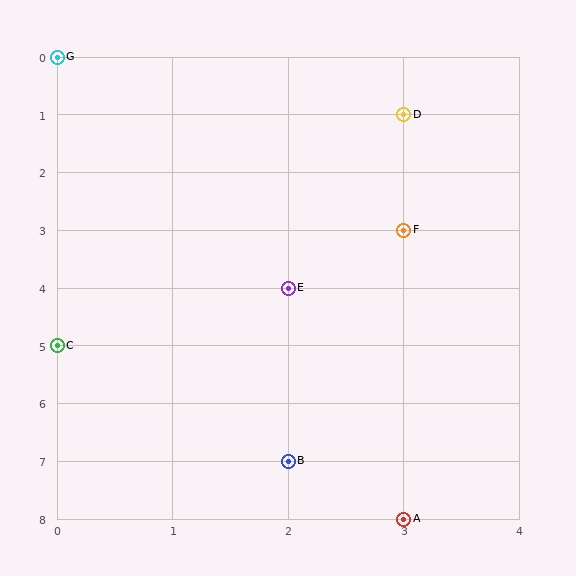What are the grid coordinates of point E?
Point E is at grid coordinates (2, 4).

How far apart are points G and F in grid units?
Points G and F are 3 columns and 3 rows apart (about 4.2 grid units diagonally).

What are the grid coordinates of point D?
Point D is at grid coordinates (3, 1).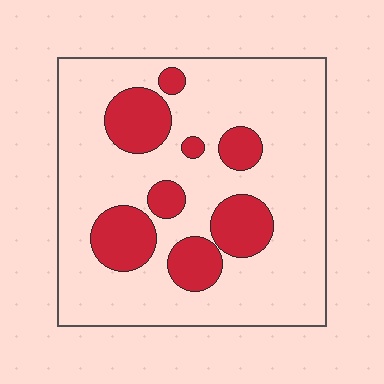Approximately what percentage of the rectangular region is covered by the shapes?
Approximately 25%.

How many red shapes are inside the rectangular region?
8.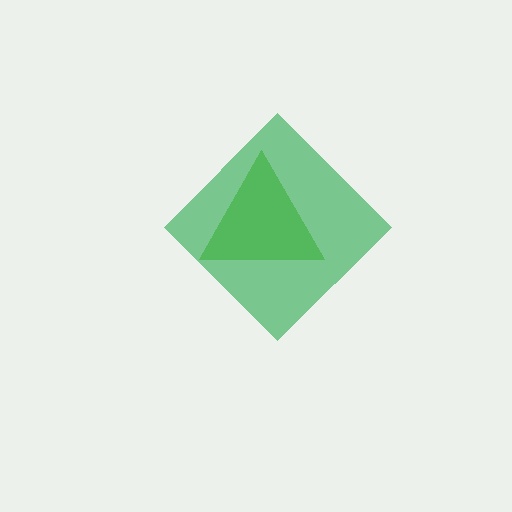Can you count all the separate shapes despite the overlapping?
Yes, there are 2 separate shapes.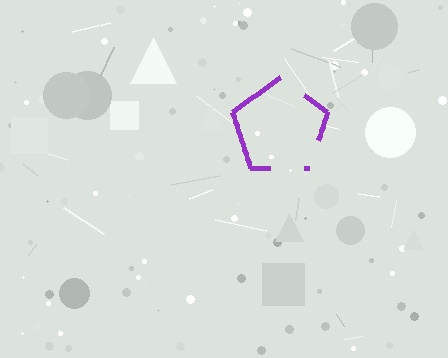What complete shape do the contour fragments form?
The contour fragments form a pentagon.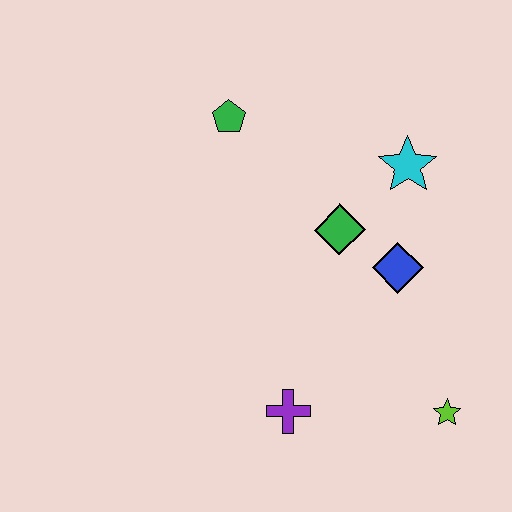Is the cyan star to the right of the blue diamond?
Yes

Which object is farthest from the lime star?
The green pentagon is farthest from the lime star.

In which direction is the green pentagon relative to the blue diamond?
The green pentagon is to the left of the blue diamond.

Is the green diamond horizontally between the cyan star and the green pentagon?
Yes